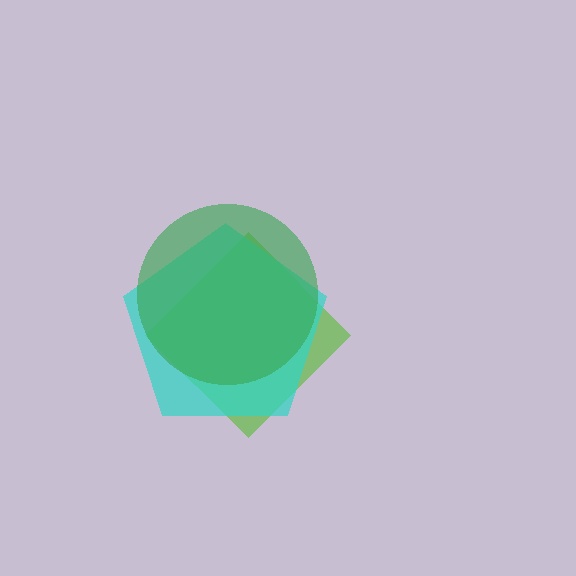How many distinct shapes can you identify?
There are 3 distinct shapes: a lime diamond, a cyan pentagon, a green circle.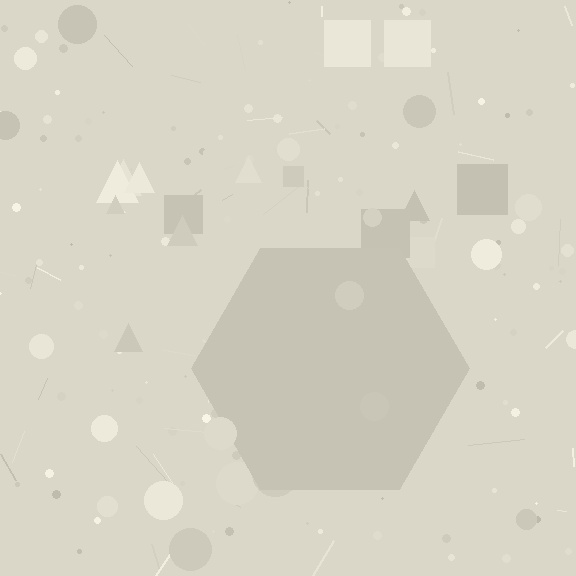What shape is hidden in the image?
A hexagon is hidden in the image.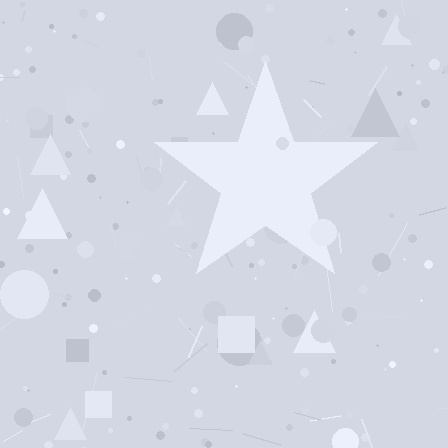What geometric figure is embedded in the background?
A star is embedded in the background.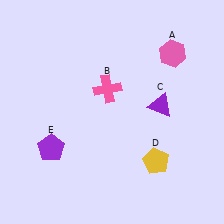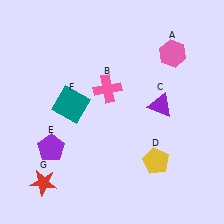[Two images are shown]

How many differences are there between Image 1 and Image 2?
There are 2 differences between the two images.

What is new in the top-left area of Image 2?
A teal square (F) was added in the top-left area of Image 2.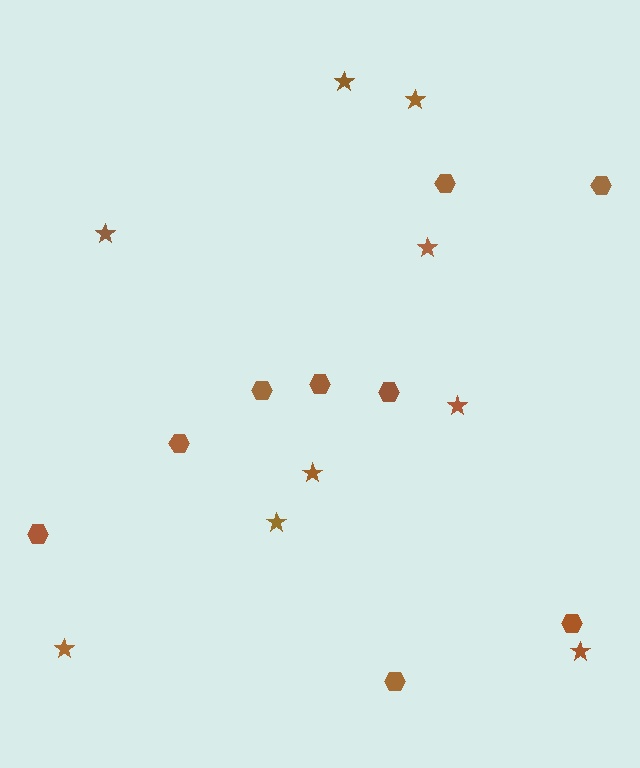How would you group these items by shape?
There are 2 groups: one group of stars (9) and one group of hexagons (9).